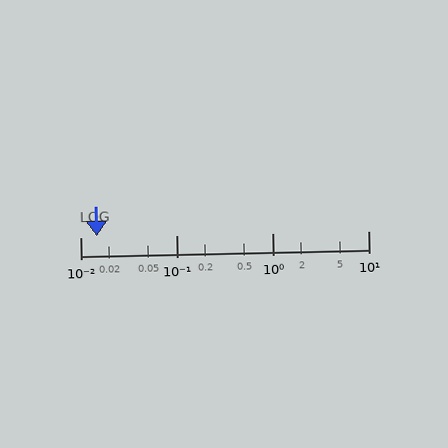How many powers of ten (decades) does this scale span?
The scale spans 3 decades, from 0.01 to 10.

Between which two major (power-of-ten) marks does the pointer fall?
The pointer is between 0.01 and 0.1.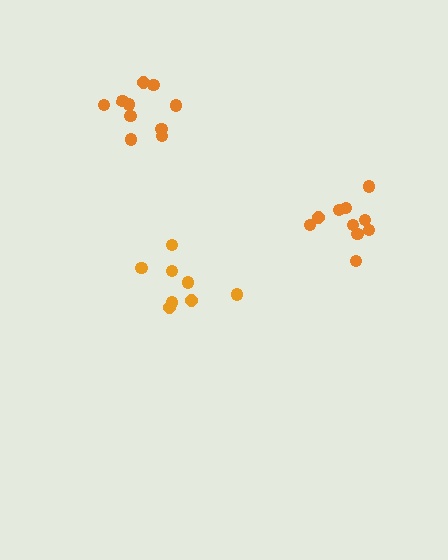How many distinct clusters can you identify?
There are 3 distinct clusters.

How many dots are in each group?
Group 1: 10 dots, Group 2: 10 dots, Group 3: 8 dots (28 total).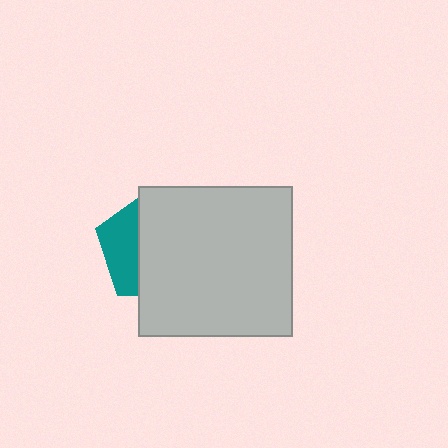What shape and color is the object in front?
The object in front is a light gray rectangle.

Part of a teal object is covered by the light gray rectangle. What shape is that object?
It is a pentagon.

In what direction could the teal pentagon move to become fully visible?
The teal pentagon could move left. That would shift it out from behind the light gray rectangle entirely.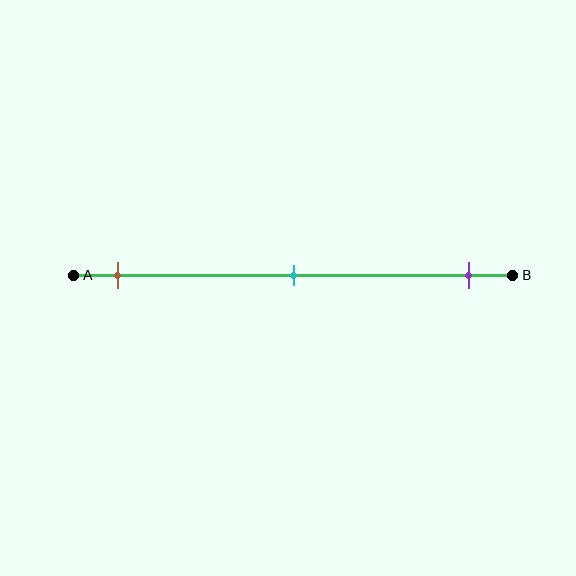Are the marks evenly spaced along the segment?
Yes, the marks are approximately evenly spaced.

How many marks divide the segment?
There are 3 marks dividing the segment.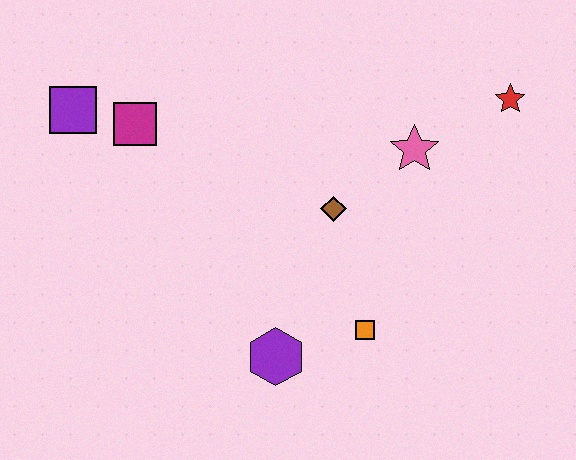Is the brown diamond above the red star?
No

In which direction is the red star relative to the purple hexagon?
The red star is above the purple hexagon.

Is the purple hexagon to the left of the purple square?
No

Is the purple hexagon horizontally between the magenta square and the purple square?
No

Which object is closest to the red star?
The pink star is closest to the red star.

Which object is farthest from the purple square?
The red star is farthest from the purple square.